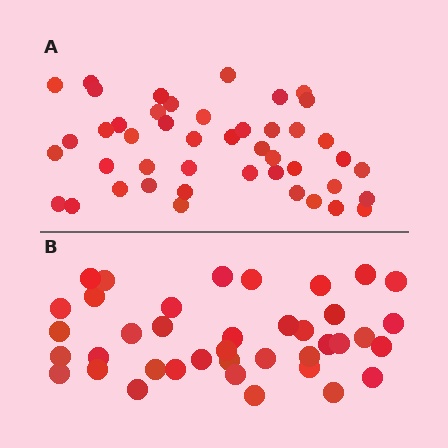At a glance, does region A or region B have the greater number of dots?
Region A (the top region) has more dots.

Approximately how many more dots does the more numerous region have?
Region A has about 6 more dots than region B.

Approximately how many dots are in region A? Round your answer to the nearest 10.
About 40 dots. (The exact count is 45, which rounds to 40.)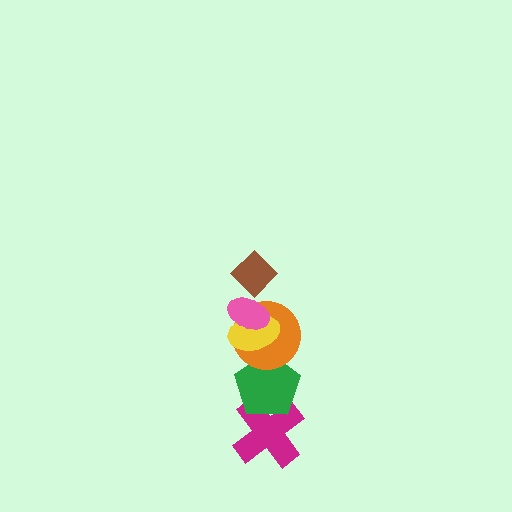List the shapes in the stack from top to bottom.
From top to bottom: the brown diamond, the pink ellipse, the yellow ellipse, the orange circle, the green pentagon, the magenta cross.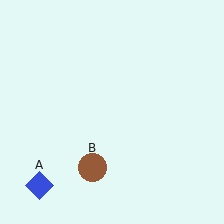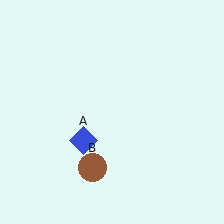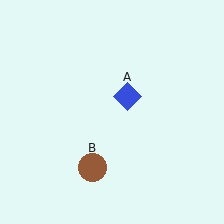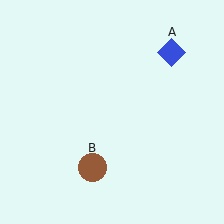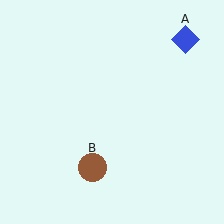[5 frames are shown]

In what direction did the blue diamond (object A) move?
The blue diamond (object A) moved up and to the right.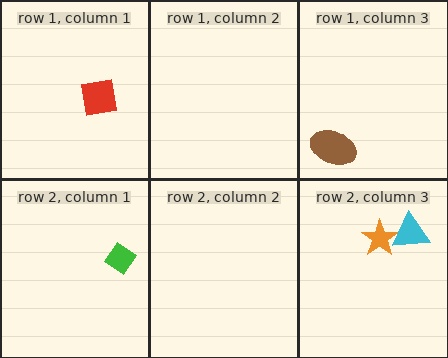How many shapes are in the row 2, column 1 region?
1.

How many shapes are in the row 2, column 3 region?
2.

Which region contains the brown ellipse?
The row 1, column 3 region.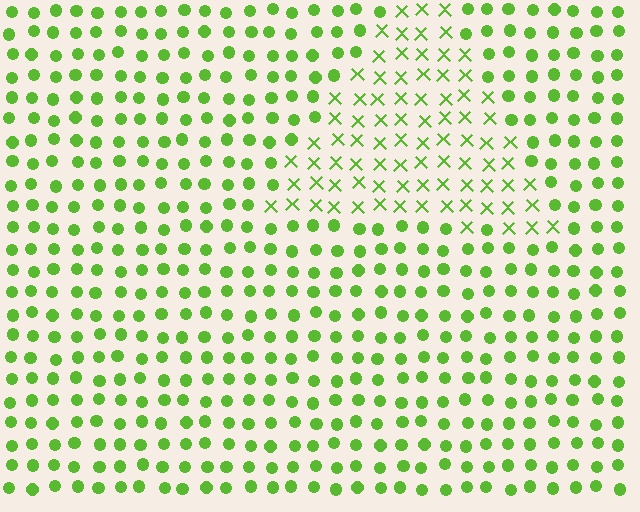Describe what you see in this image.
The image is filled with small lime elements arranged in a uniform grid. A triangle-shaped region contains X marks, while the surrounding area contains circles. The boundary is defined purely by the change in element shape.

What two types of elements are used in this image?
The image uses X marks inside the triangle region and circles outside it.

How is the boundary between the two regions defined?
The boundary is defined by a change in element shape: X marks inside vs. circles outside. All elements share the same color and spacing.